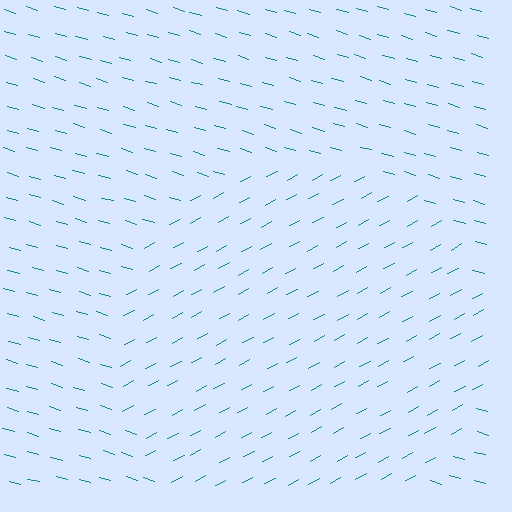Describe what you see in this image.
The image is filled with small teal line segments. A circle region in the image has lines oriented differently from the surrounding lines, creating a visible texture boundary.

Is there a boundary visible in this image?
Yes, there is a texture boundary formed by a change in line orientation.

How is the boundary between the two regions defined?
The boundary is defined purely by a change in line orientation (approximately 45 degrees difference). All lines are the same color and thickness.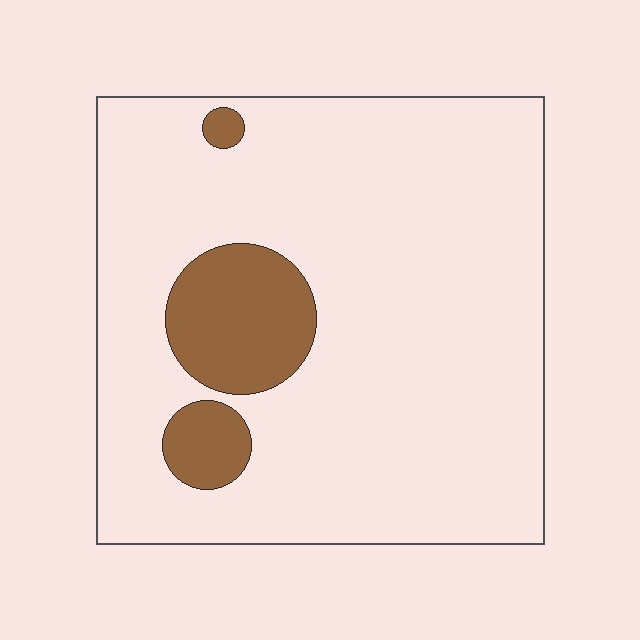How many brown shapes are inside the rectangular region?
3.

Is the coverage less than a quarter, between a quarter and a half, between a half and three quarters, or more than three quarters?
Less than a quarter.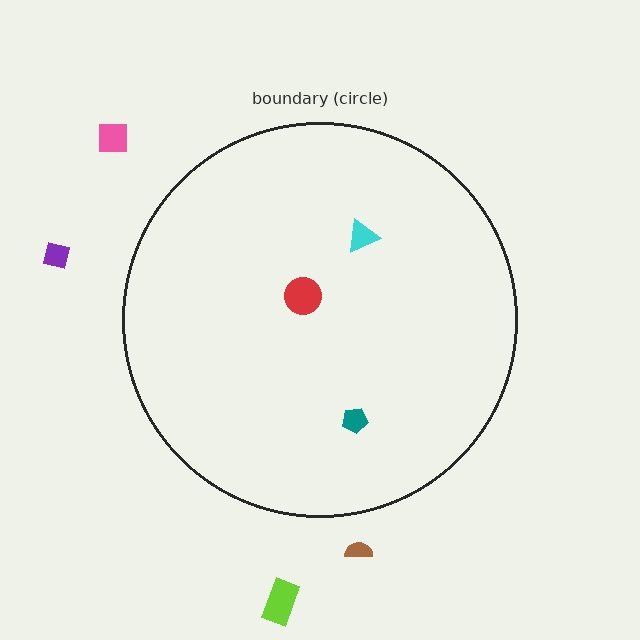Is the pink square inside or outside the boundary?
Outside.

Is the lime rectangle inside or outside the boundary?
Outside.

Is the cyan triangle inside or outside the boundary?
Inside.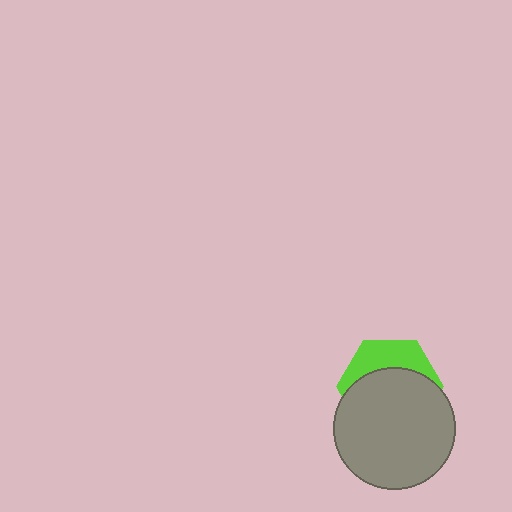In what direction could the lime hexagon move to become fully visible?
The lime hexagon could move up. That would shift it out from behind the gray circle entirely.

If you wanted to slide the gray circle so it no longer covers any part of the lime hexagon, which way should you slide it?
Slide it down — that is the most direct way to separate the two shapes.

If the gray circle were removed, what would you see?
You would see the complete lime hexagon.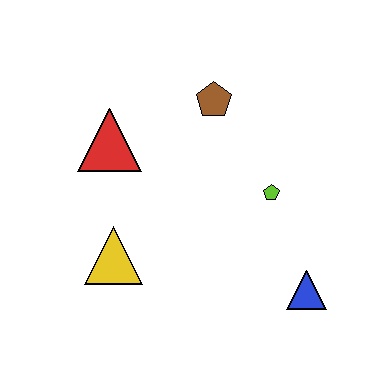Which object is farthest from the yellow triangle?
The blue triangle is farthest from the yellow triangle.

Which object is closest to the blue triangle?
The lime pentagon is closest to the blue triangle.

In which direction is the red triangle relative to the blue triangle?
The red triangle is to the left of the blue triangle.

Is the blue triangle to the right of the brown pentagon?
Yes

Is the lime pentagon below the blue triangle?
No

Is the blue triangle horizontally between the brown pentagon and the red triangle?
No